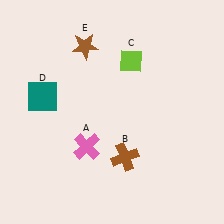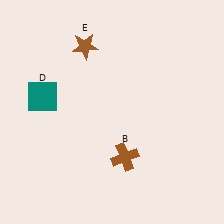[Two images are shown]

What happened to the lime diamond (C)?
The lime diamond (C) was removed in Image 2. It was in the top-right area of Image 1.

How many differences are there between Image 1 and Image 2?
There are 2 differences between the two images.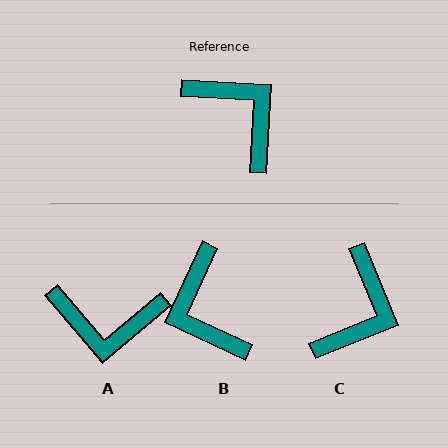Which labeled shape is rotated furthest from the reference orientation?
B, about 158 degrees away.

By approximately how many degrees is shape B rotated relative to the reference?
Approximately 158 degrees counter-clockwise.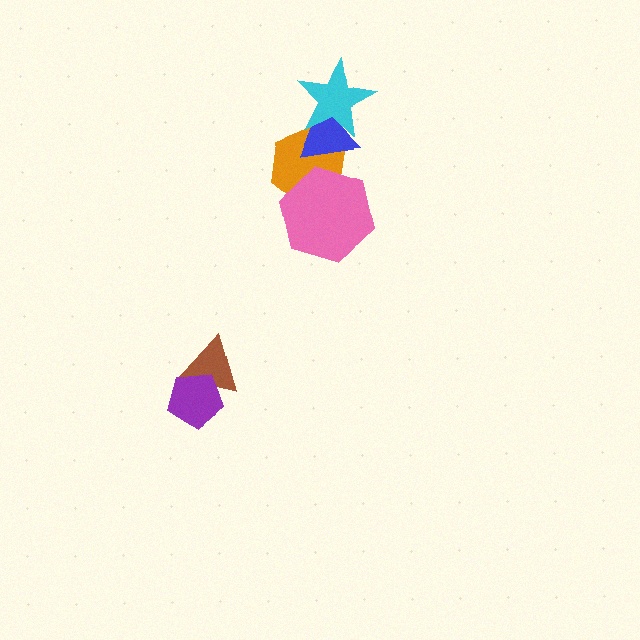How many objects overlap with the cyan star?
2 objects overlap with the cyan star.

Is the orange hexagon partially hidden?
Yes, it is partially covered by another shape.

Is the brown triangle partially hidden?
Yes, it is partially covered by another shape.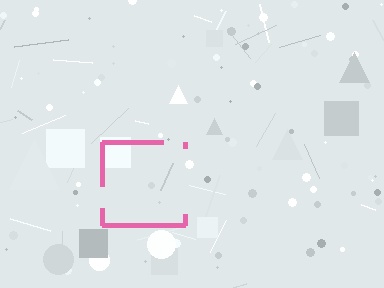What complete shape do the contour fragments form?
The contour fragments form a square.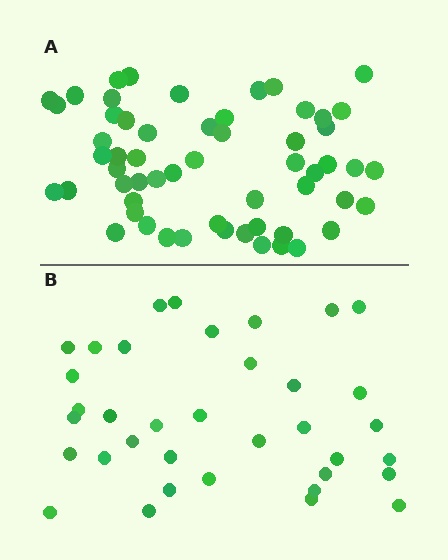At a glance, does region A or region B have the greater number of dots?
Region A (the top region) has more dots.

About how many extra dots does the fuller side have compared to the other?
Region A has approximately 20 more dots than region B.